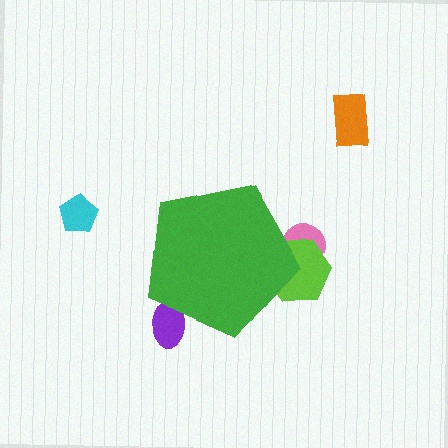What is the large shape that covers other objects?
A green pentagon.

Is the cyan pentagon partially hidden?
No, the cyan pentagon is fully visible.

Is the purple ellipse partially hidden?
Yes, the purple ellipse is partially hidden behind the green pentagon.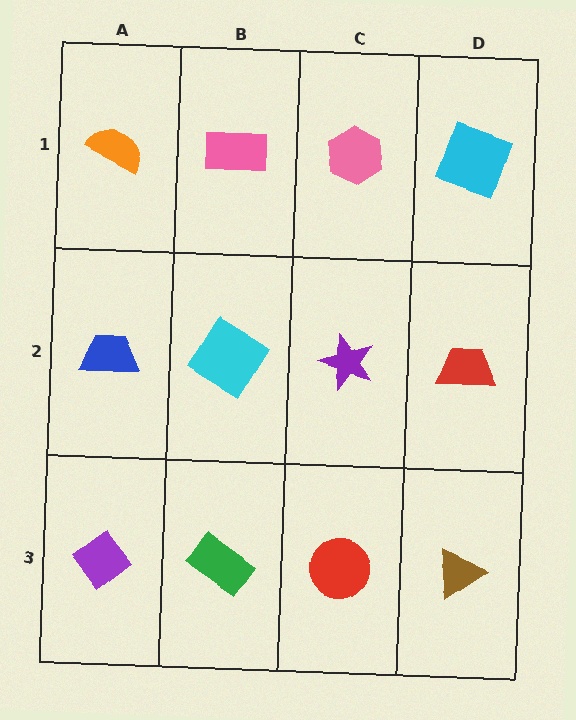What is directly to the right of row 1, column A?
A pink rectangle.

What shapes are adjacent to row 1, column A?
A blue trapezoid (row 2, column A), a pink rectangle (row 1, column B).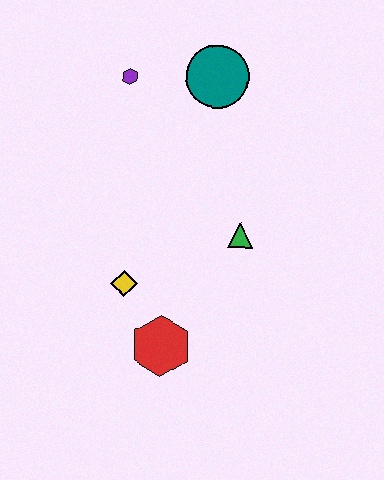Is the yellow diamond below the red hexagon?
No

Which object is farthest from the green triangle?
The purple hexagon is farthest from the green triangle.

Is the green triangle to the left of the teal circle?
No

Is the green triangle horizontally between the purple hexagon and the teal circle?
No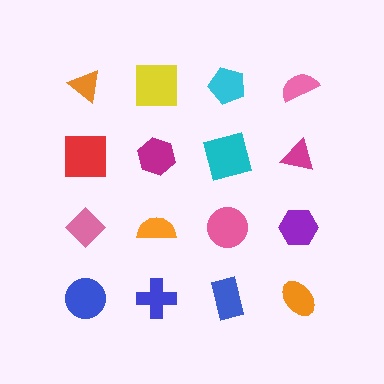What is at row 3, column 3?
A pink circle.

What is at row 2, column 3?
A cyan square.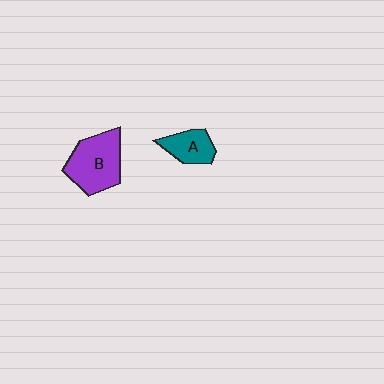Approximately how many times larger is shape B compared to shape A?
Approximately 1.8 times.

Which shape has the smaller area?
Shape A (teal).